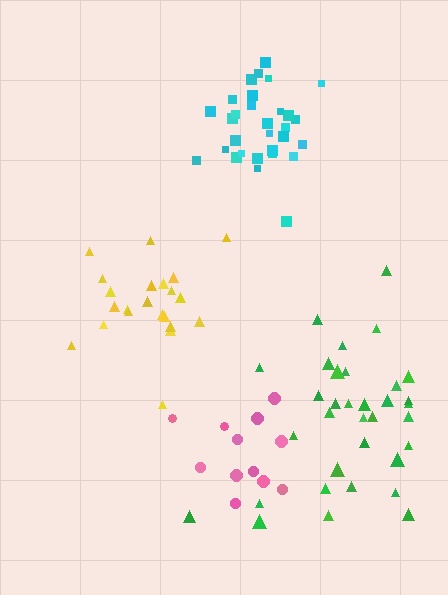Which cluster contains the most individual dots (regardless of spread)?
Green (34).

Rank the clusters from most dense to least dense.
cyan, yellow, pink, green.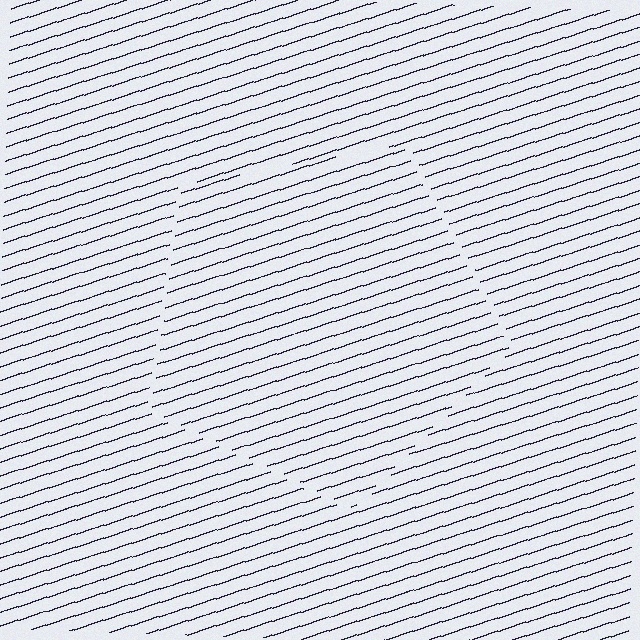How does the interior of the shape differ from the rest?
The interior of the shape contains the same grating, shifted by half a period — the contour is defined by the phase discontinuity where line-ends from the inner and outer gratings abut.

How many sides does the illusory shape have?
5 sides — the line-ends trace a pentagon.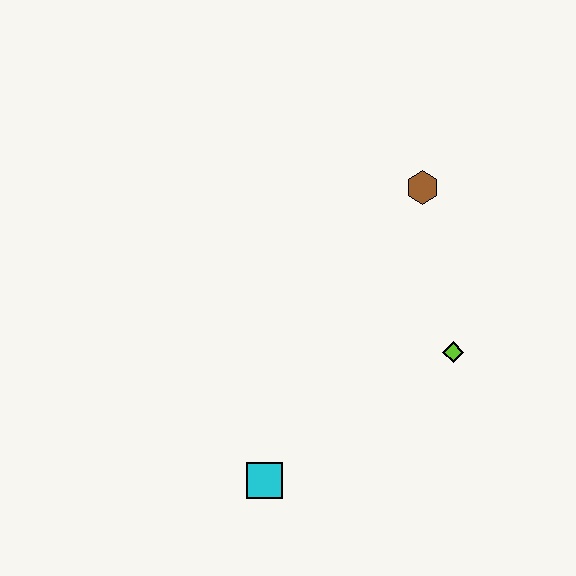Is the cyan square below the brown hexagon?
Yes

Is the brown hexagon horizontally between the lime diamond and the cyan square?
Yes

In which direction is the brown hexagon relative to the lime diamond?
The brown hexagon is above the lime diamond.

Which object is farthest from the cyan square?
The brown hexagon is farthest from the cyan square.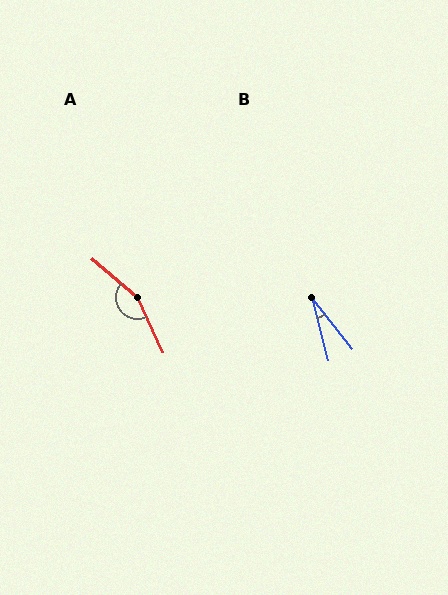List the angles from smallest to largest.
B (23°), A (155°).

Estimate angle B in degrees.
Approximately 23 degrees.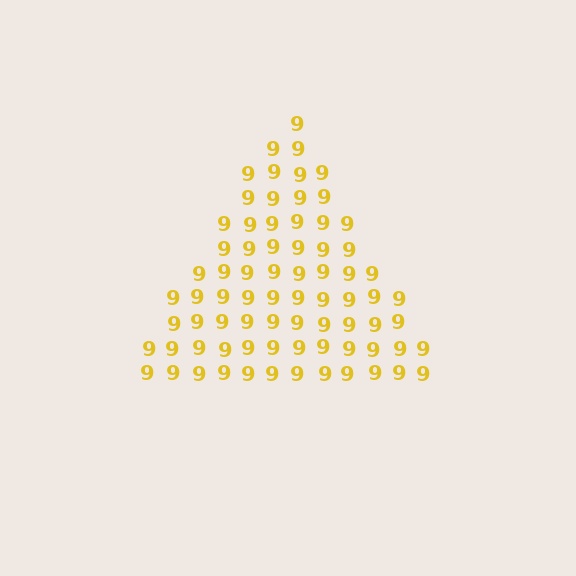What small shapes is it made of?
It is made of small digit 9's.